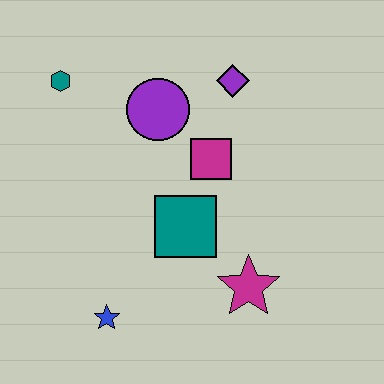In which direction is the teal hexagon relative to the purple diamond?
The teal hexagon is to the left of the purple diamond.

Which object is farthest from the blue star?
The purple diamond is farthest from the blue star.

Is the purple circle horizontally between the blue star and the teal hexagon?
No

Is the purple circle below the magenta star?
No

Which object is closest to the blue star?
The teal square is closest to the blue star.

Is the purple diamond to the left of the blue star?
No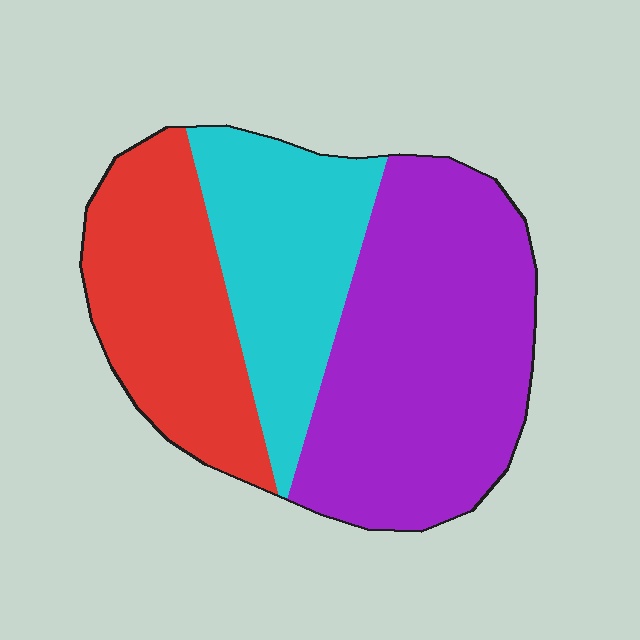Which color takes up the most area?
Purple, at roughly 45%.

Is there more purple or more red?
Purple.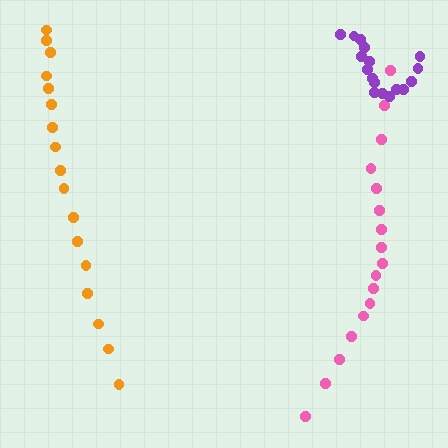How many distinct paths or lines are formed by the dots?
There are 3 distinct paths.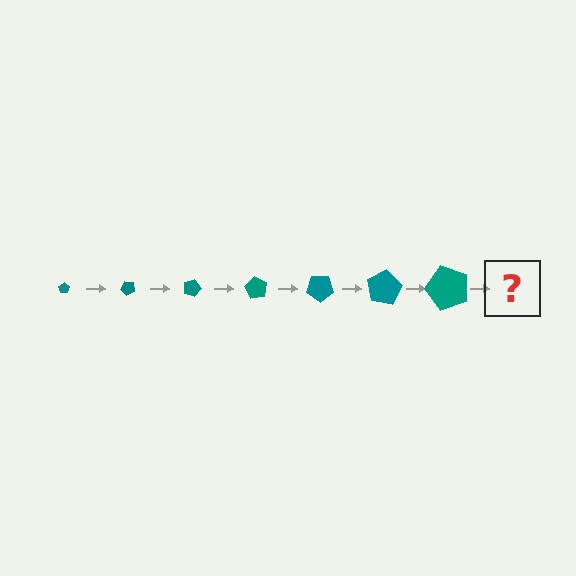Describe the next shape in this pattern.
It should be a pentagon, larger than the previous one and rotated 315 degrees from the start.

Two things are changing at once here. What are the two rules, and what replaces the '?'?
The two rules are that the pentagon grows larger each step and it rotates 45 degrees each step. The '?' should be a pentagon, larger than the previous one and rotated 315 degrees from the start.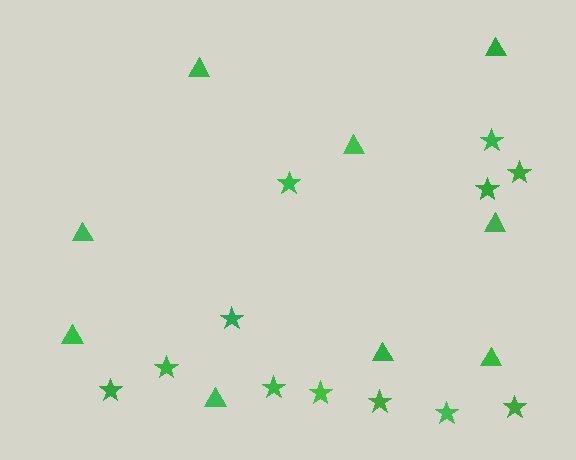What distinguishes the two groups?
There are 2 groups: one group of stars (12) and one group of triangles (9).